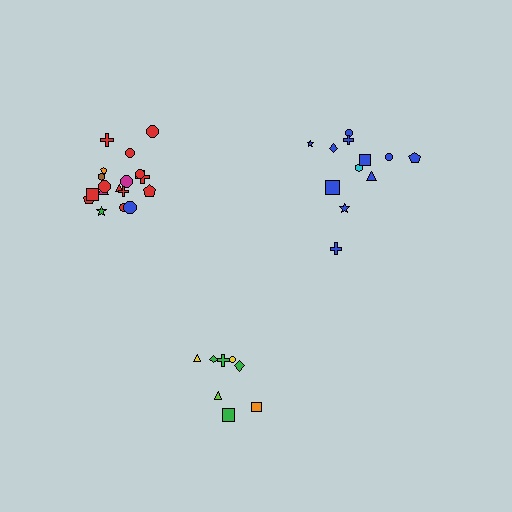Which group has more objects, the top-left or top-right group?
The top-left group.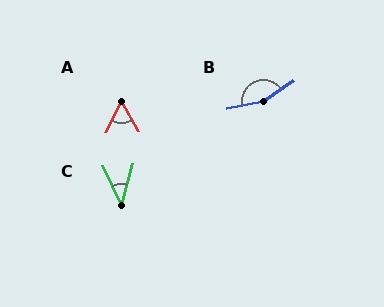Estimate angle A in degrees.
Approximately 57 degrees.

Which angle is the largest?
B, at approximately 156 degrees.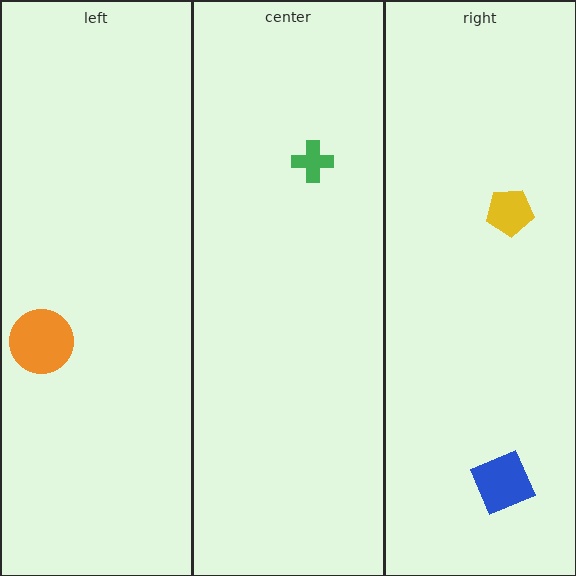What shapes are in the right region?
The yellow pentagon, the blue square.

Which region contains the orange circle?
The left region.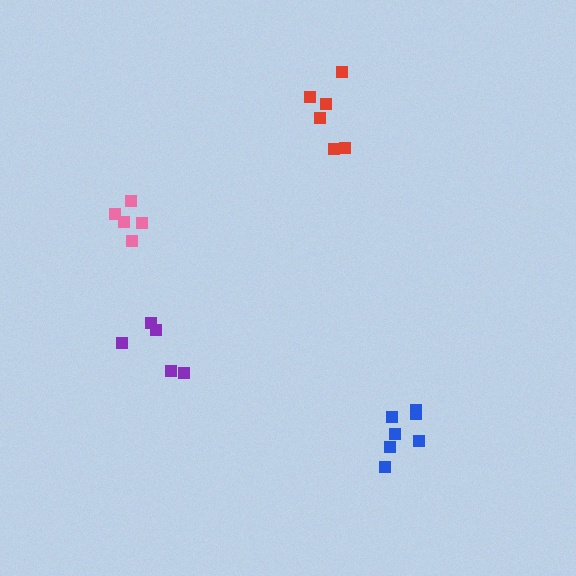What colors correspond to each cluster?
The clusters are colored: purple, red, blue, pink.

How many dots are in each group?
Group 1: 5 dots, Group 2: 6 dots, Group 3: 8 dots, Group 4: 5 dots (24 total).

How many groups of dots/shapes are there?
There are 4 groups.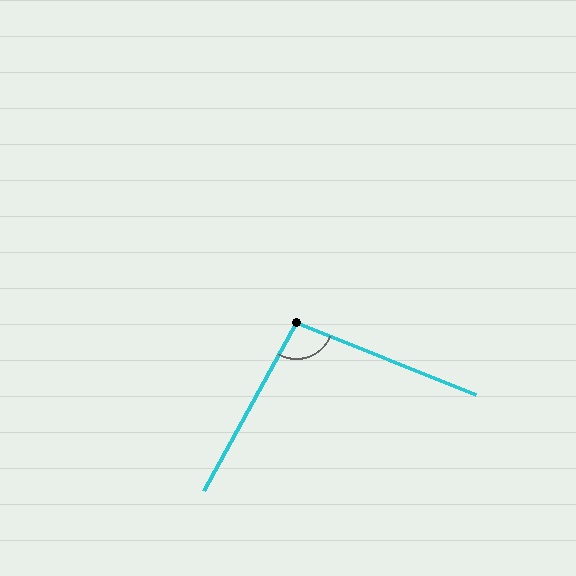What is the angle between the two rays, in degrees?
Approximately 97 degrees.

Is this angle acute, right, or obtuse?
It is obtuse.